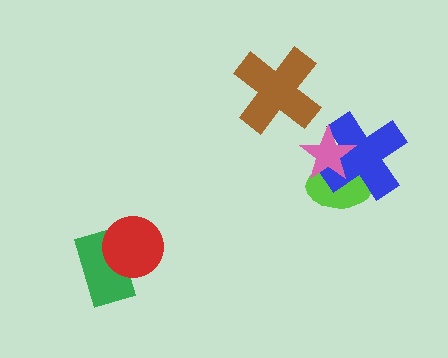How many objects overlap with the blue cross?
2 objects overlap with the blue cross.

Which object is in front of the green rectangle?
The red circle is in front of the green rectangle.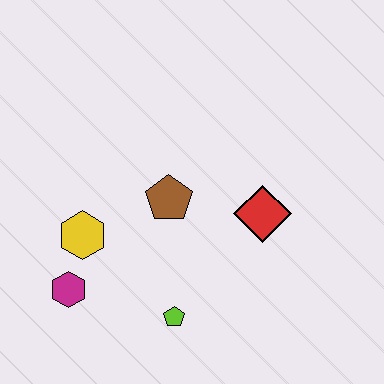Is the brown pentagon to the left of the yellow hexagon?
No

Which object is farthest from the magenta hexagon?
The red diamond is farthest from the magenta hexagon.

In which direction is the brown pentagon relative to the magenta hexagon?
The brown pentagon is to the right of the magenta hexagon.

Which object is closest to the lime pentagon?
The magenta hexagon is closest to the lime pentagon.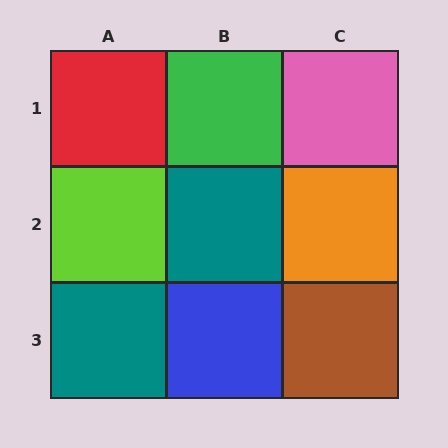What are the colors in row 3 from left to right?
Teal, blue, brown.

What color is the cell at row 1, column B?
Green.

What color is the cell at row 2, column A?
Lime.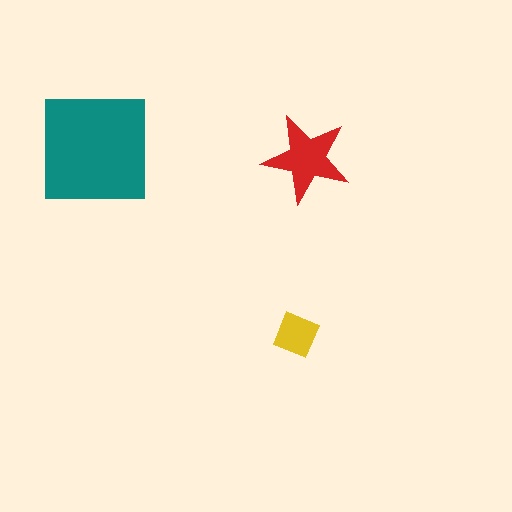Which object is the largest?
The teal square.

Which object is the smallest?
The yellow diamond.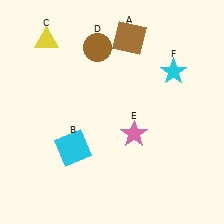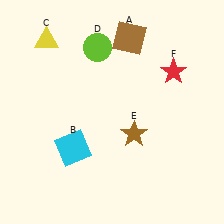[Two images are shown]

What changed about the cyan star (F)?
In Image 1, F is cyan. In Image 2, it changed to red.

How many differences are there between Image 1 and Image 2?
There are 3 differences between the two images.